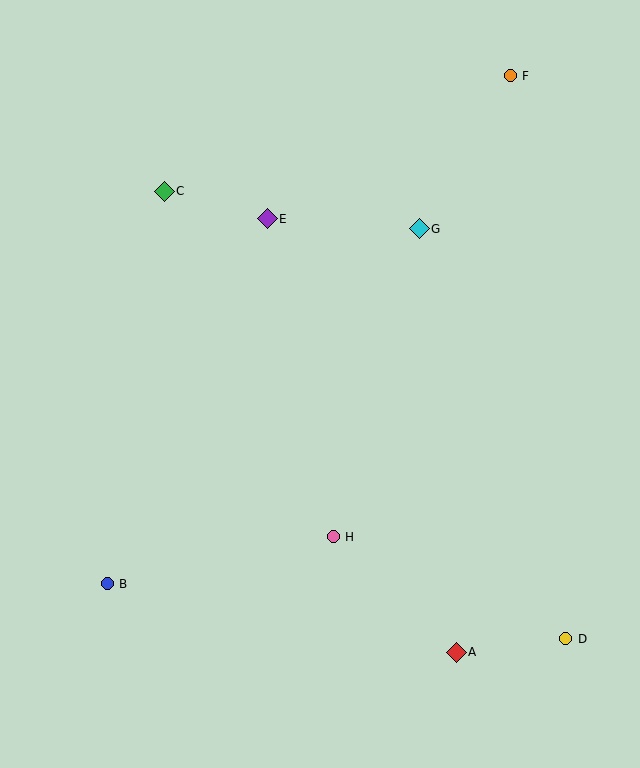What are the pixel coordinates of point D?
Point D is at (566, 639).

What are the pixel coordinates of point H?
Point H is at (333, 537).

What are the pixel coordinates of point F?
Point F is at (510, 76).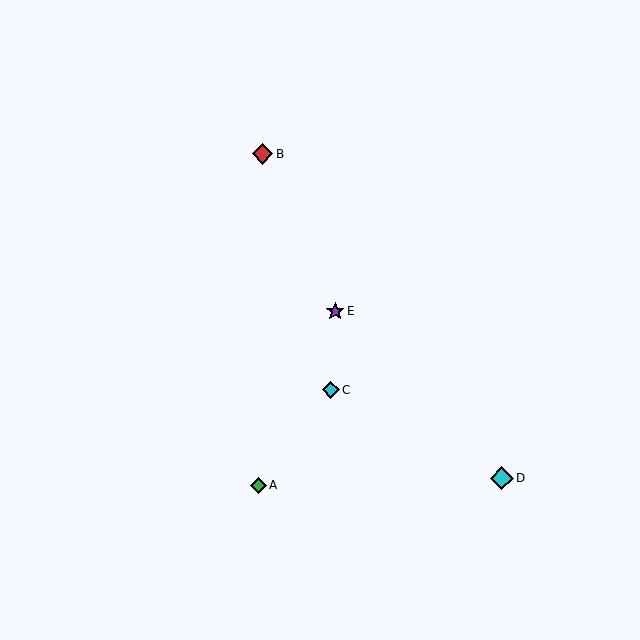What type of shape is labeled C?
Shape C is a cyan diamond.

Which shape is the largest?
The cyan diamond (labeled D) is the largest.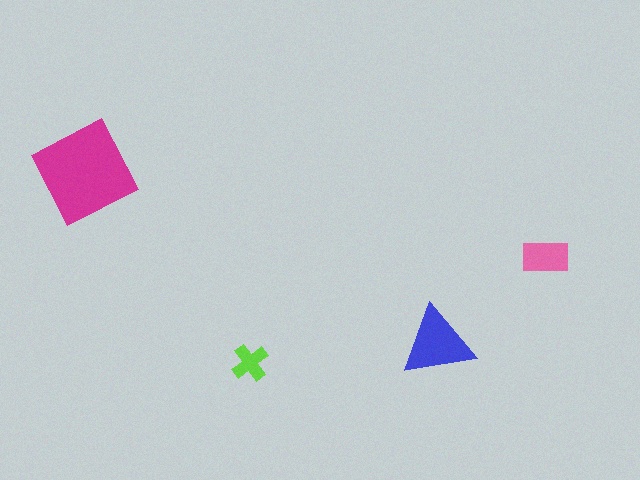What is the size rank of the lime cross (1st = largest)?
4th.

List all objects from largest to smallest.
The magenta square, the blue triangle, the pink rectangle, the lime cross.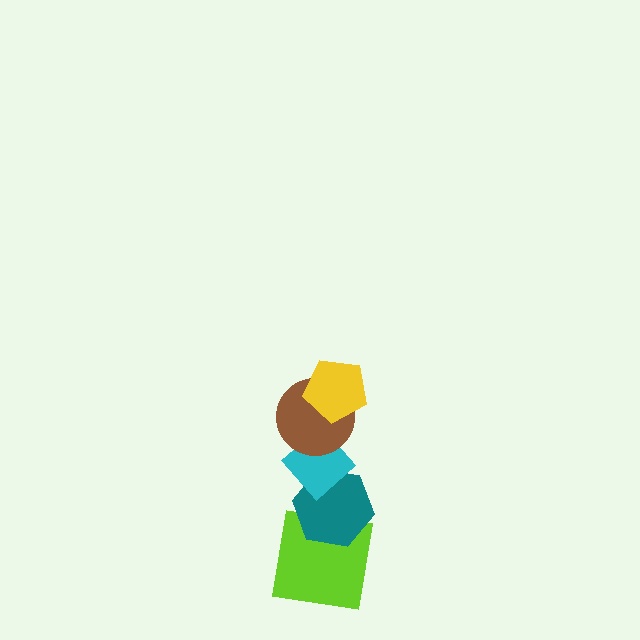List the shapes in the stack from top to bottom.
From top to bottom: the yellow pentagon, the brown circle, the cyan diamond, the teal hexagon, the lime square.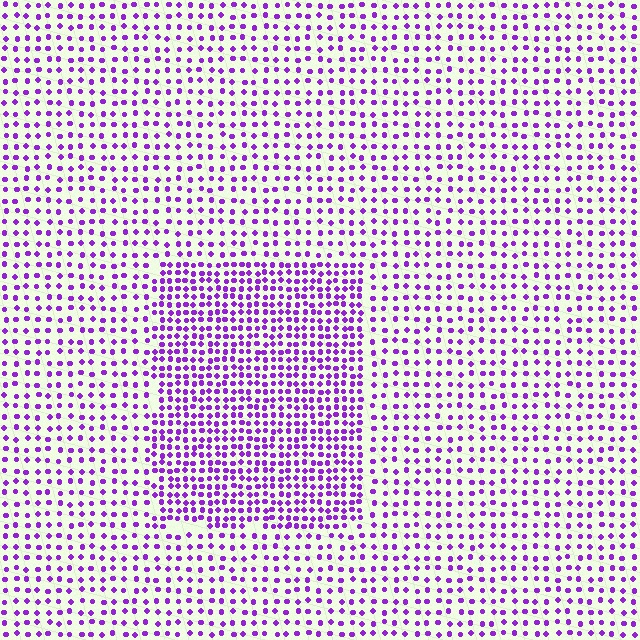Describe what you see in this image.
The image contains small purple elements arranged at two different densities. A rectangle-shaped region is visible where the elements are more densely packed than the surrounding area.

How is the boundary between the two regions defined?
The boundary is defined by a change in element density (approximately 1.9x ratio). All elements are the same color, size, and shape.